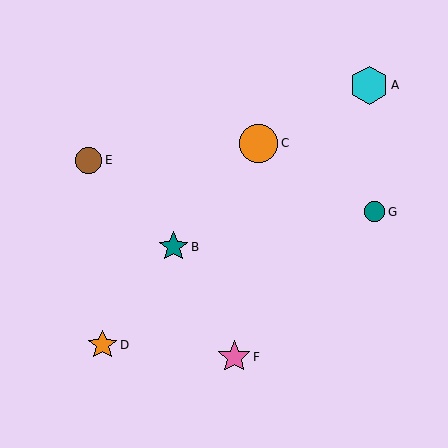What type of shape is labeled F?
Shape F is a pink star.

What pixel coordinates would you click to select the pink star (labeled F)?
Click at (234, 357) to select the pink star F.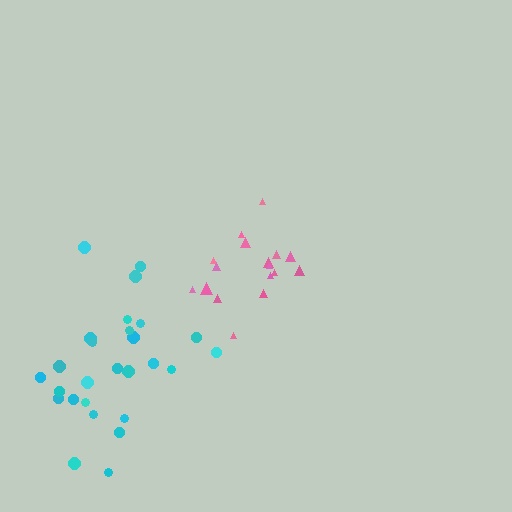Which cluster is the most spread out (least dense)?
Cyan.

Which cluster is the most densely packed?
Pink.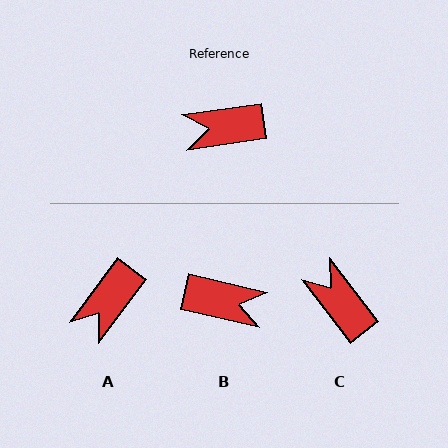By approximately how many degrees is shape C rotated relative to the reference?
Approximately 61 degrees clockwise.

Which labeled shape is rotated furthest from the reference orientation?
B, about 159 degrees away.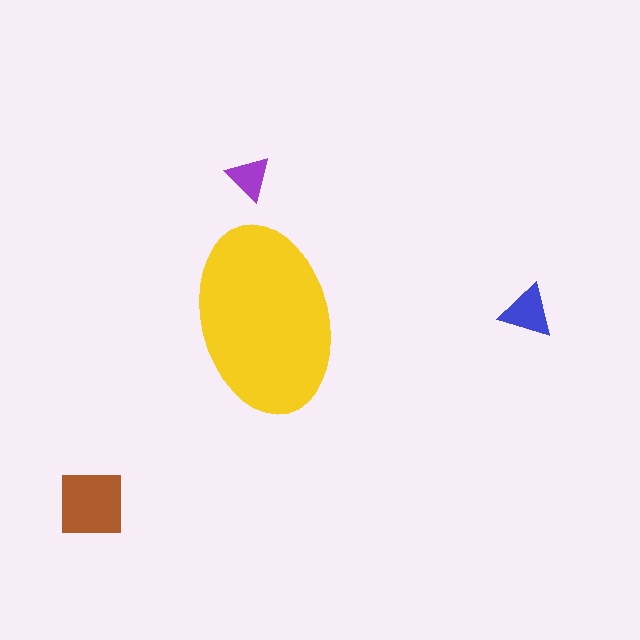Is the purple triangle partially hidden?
No, the purple triangle is fully visible.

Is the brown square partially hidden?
No, the brown square is fully visible.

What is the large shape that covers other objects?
A yellow ellipse.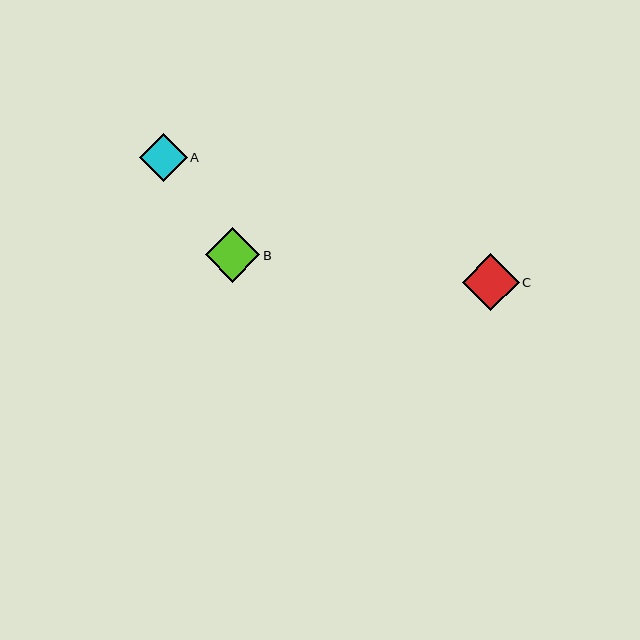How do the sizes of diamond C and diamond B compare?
Diamond C and diamond B are approximately the same size.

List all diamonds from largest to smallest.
From largest to smallest: C, B, A.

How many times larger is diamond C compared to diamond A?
Diamond C is approximately 1.2 times the size of diamond A.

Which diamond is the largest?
Diamond C is the largest with a size of approximately 57 pixels.